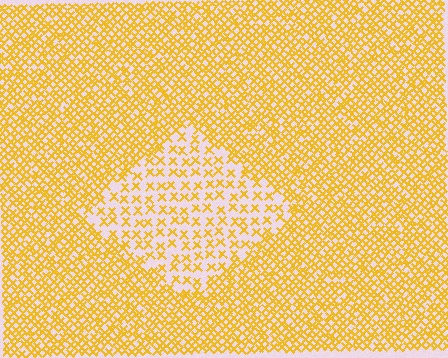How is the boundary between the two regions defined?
The boundary is defined by a change in element density (approximately 2.3x ratio). All elements are the same color, size, and shape.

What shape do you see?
I see a diamond.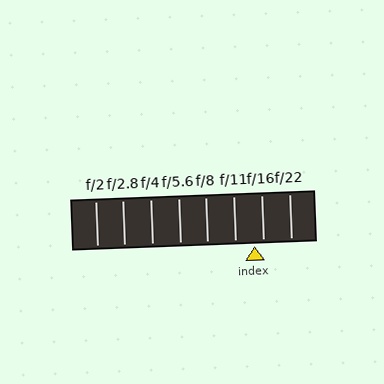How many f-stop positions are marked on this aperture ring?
There are 8 f-stop positions marked.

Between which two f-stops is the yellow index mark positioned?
The index mark is between f/11 and f/16.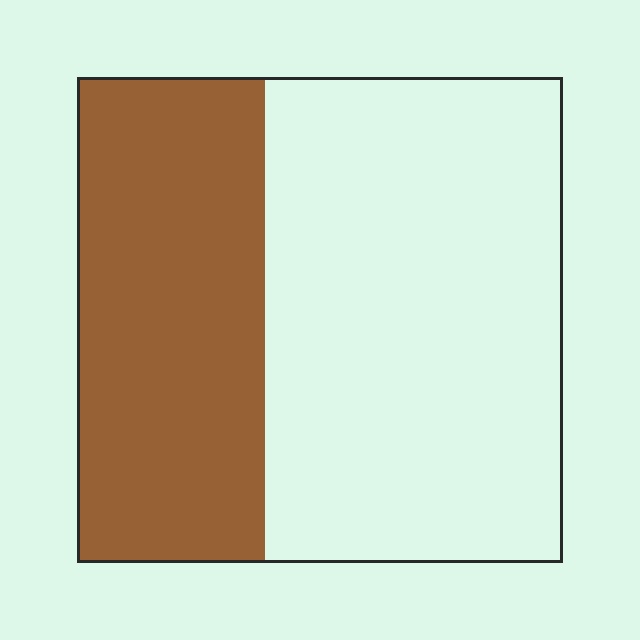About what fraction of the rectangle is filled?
About three eighths (3/8).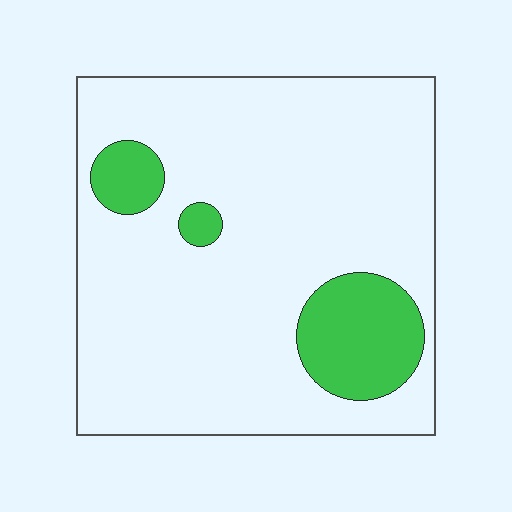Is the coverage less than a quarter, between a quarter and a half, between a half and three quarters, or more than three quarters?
Less than a quarter.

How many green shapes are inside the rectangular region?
3.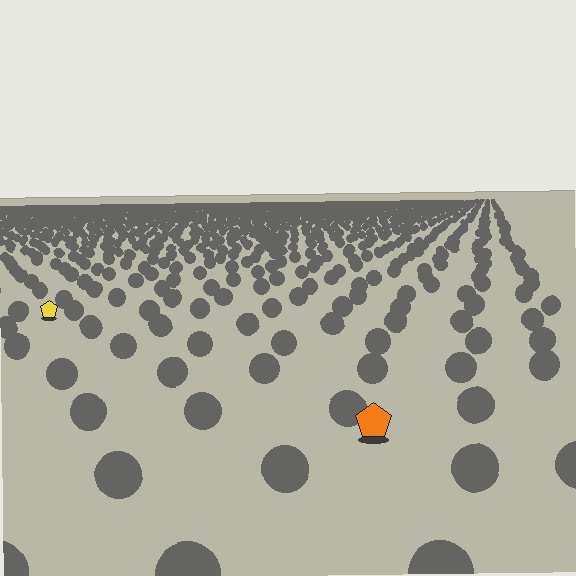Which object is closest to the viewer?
The orange pentagon is closest. The texture marks near it are larger and more spread out.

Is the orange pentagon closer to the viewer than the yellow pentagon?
Yes. The orange pentagon is closer — you can tell from the texture gradient: the ground texture is coarser near it.